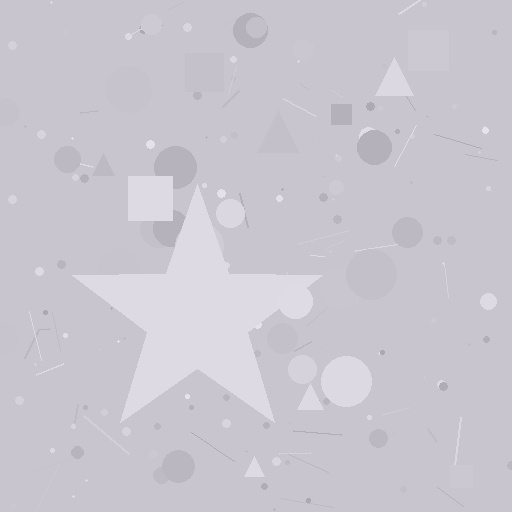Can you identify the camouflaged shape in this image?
The camouflaged shape is a star.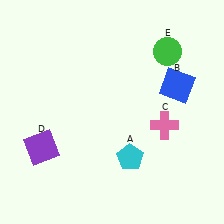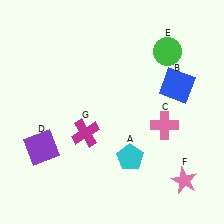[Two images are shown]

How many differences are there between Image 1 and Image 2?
There are 2 differences between the two images.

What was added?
A pink star (F), a magenta cross (G) were added in Image 2.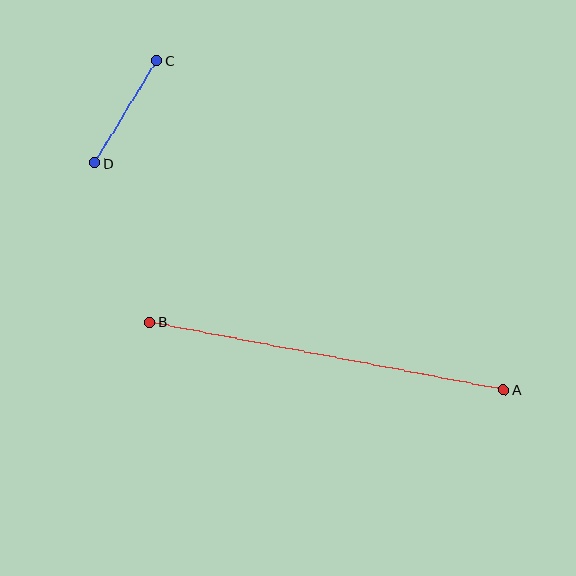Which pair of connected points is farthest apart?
Points A and B are farthest apart.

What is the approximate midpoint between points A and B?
The midpoint is at approximately (327, 356) pixels.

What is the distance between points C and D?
The distance is approximately 119 pixels.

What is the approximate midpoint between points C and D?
The midpoint is at approximately (125, 112) pixels.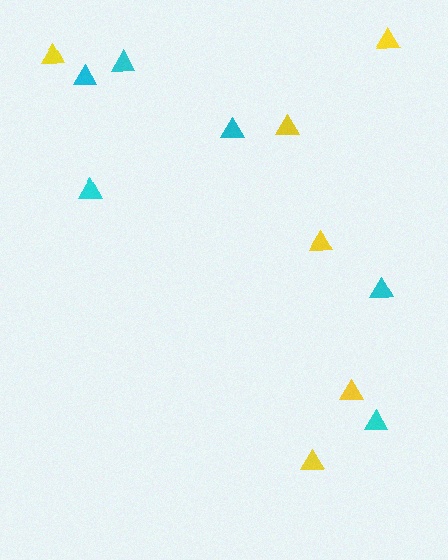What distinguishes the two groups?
There are 2 groups: one group of cyan triangles (6) and one group of yellow triangles (6).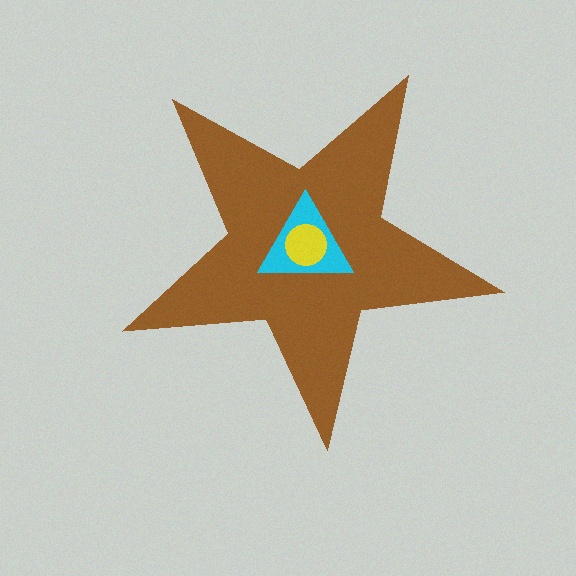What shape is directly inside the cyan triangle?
The yellow circle.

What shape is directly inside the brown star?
The cyan triangle.